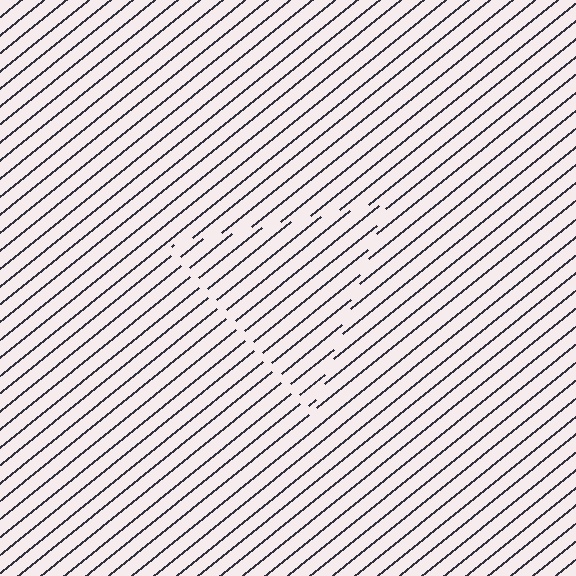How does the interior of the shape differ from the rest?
The interior of the shape contains the same grating, shifted by half a period — the contour is defined by the phase discontinuity where line-ends from the inner and outer gratings abut.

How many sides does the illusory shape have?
3 sides — the line-ends trace a triangle.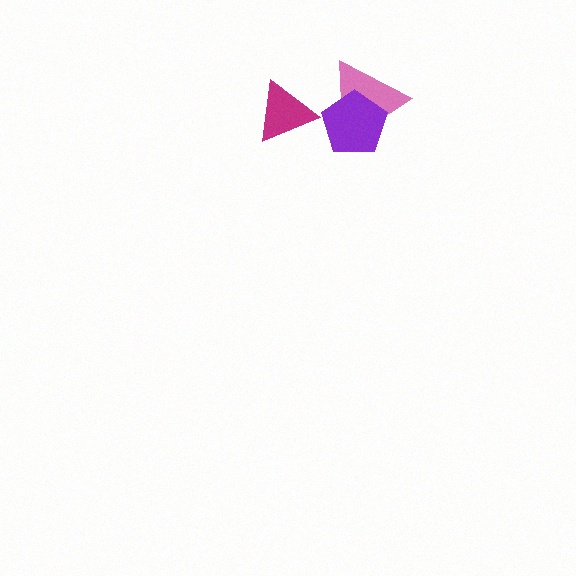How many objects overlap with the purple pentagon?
1 object overlaps with the purple pentagon.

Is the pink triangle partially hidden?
Yes, it is partially covered by another shape.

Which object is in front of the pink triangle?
The purple pentagon is in front of the pink triangle.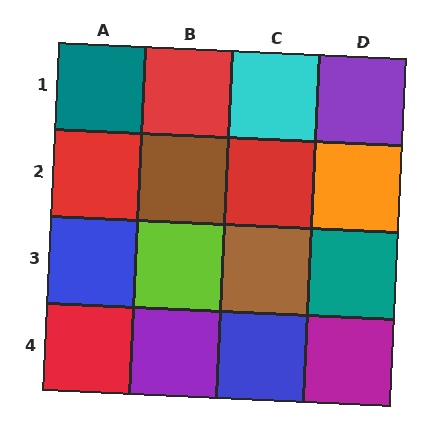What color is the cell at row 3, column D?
Teal.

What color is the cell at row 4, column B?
Purple.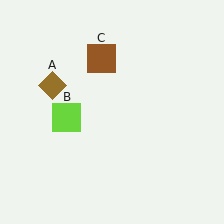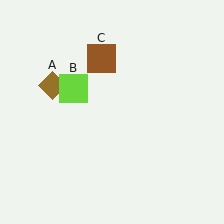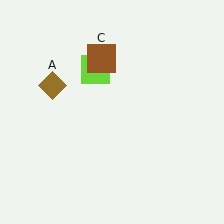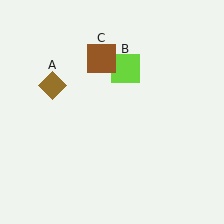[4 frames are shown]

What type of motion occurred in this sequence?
The lime square (object B) rotated clockwise around the center of the scene.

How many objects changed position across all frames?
1 object changed position: lime square (object B).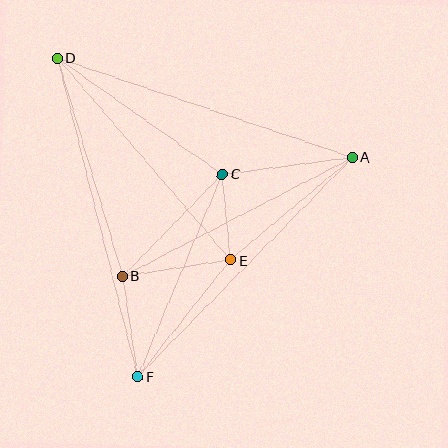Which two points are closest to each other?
Points C and E are closest to each other.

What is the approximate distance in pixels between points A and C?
The distance between A and C is approximately 131 pixels.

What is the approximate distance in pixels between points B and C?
The distance between B and C is approximately 142 pixels.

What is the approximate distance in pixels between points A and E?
The distance between A and E is approximately 160 pixels.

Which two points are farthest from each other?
Points D and F are farthest from each other.